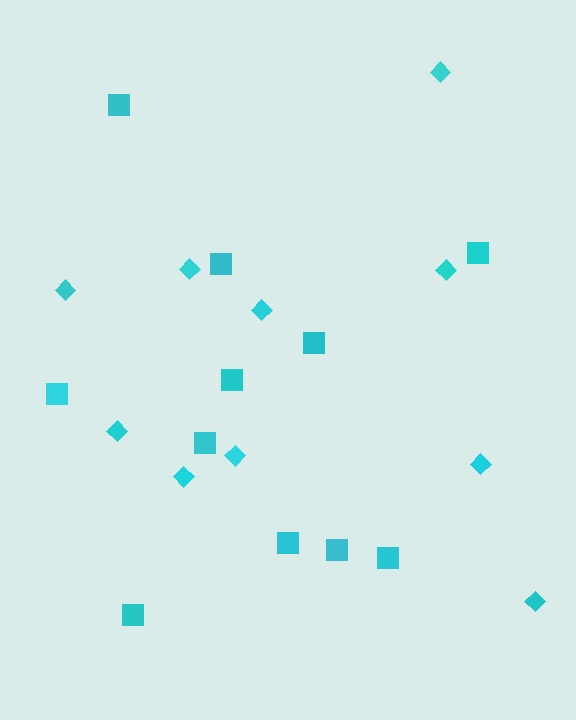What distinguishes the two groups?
There are 2 groups: one group of diamonds (10) and one group of squares (11).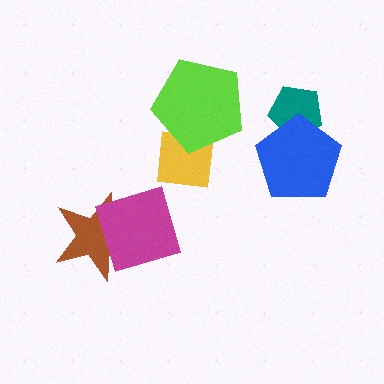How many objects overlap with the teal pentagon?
1 object overlaps with the teal pentagon.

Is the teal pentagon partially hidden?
Yes, it is partially covered by another shape.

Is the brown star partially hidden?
Yes, it is partially covered by another shape.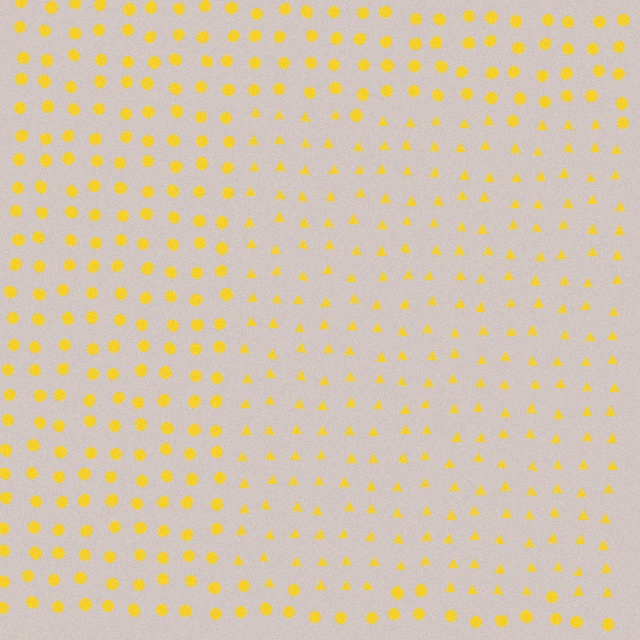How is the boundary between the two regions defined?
The boundary is defined by a change in element shape: triangles inside vs. circles outside. All elements share the same color and spacing.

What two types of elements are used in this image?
The image uses triangles inside the rectangle region and circles outside it.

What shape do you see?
I see a rectangle.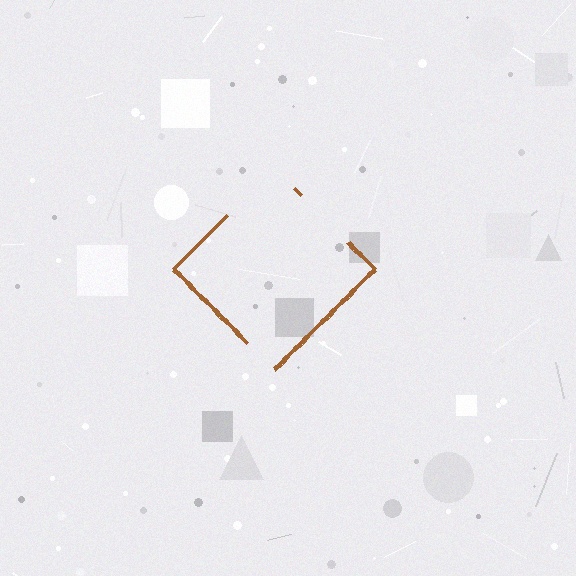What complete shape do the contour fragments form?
The contour fragments form a diamond.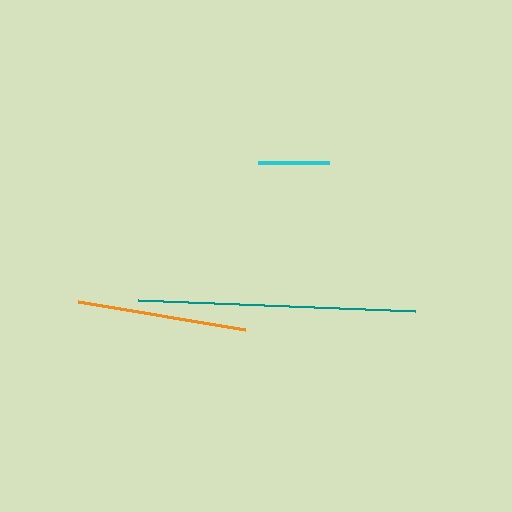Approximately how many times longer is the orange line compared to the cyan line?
The orange line is approximately 2.4 times the length of the cyan line.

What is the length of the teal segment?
The teal segment is approximately 277 pixels long.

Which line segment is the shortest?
The cyan line is the shortest at approximately 71 pixels.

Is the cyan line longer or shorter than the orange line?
The orange line is longer than the cyan line.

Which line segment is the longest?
The teal line is the longest at approximately 277 pixels.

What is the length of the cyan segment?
The cyan segment is approximately 71 pixels long.